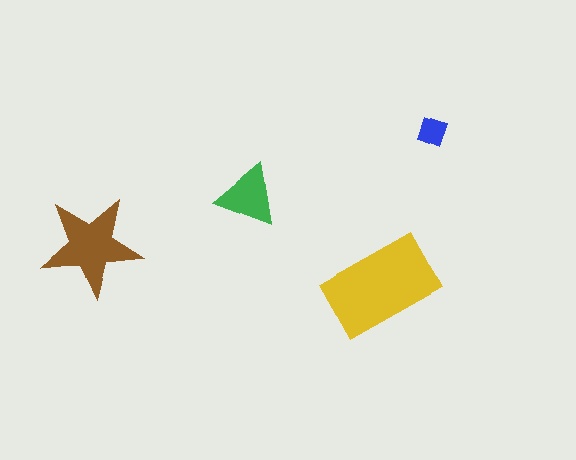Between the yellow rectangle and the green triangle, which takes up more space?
The yellow rectangle.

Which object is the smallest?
The blue diamond.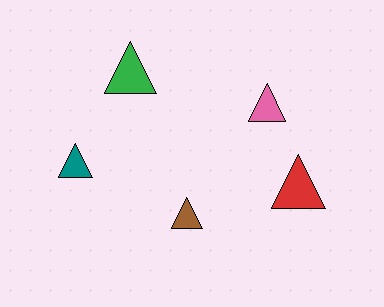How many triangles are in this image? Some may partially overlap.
There are 5 triangles.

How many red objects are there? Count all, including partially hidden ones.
There is 1 red object.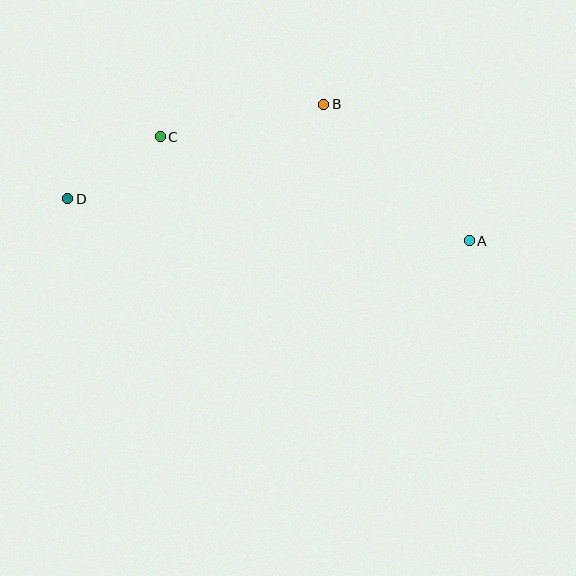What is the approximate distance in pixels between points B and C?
The distance between B and C is approximately 166 pixels.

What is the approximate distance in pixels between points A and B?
The distance between A and B is approximately 200 pixels.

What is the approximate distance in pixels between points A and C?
The distance between A and C is approximately 326 pixels.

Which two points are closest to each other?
Points C and D are closest to each other.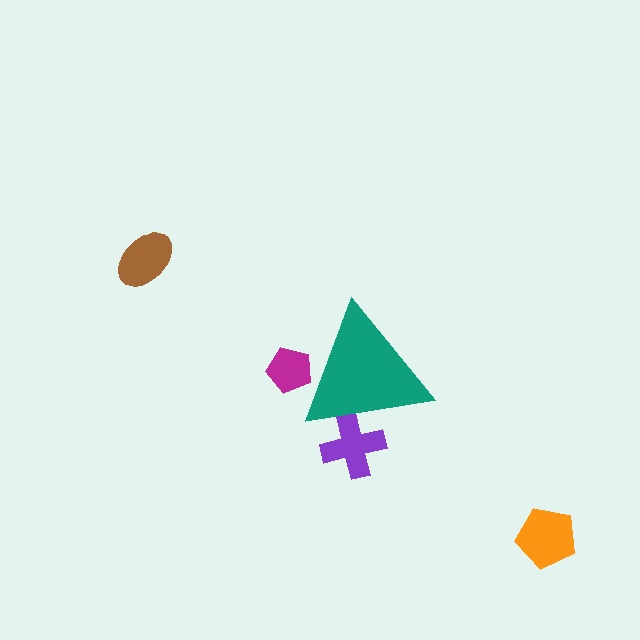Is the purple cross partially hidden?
Yes, the purple cross is partially hidden behind the teal triangle.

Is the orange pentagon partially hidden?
No, the orange pentagon is fully visible.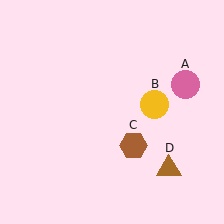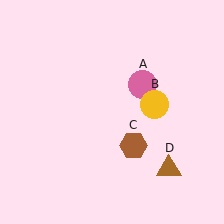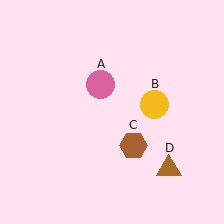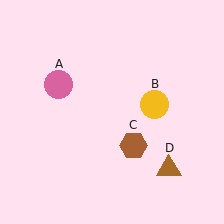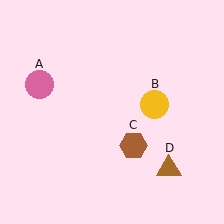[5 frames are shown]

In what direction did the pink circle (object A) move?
The pink circle (object A) moved left.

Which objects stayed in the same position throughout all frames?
Yellow circle (object B) and brown hexagon (object C) and brown triangle (object D) remained stationary.